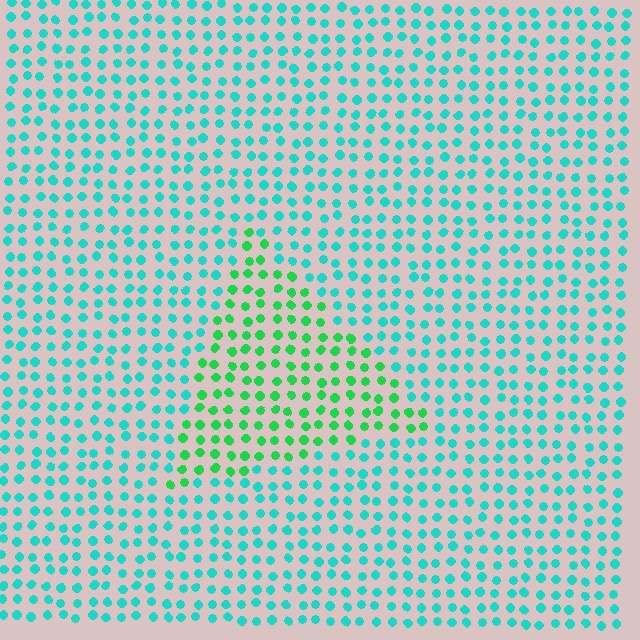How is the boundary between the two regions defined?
The boundary is defined purely by a slight shift in hue (about 41 degrees). Spacing, size, and orientation are identical on both sides.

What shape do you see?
I see a triangle.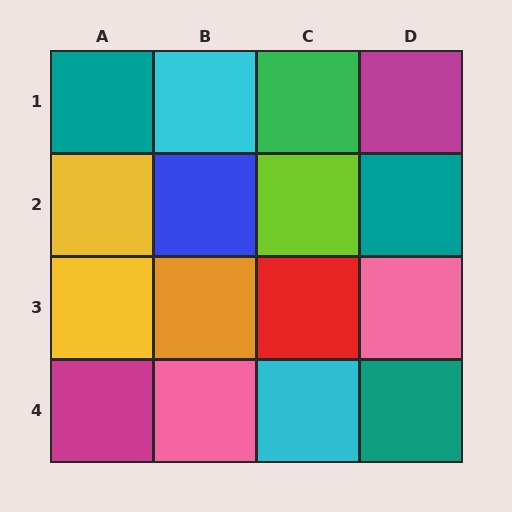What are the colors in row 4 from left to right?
Magenta, pink, cyan, teal.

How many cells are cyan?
2 cells are cyan.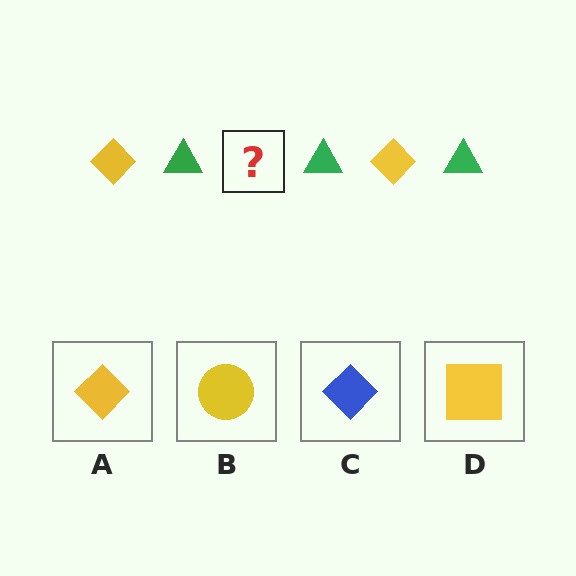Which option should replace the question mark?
Option A.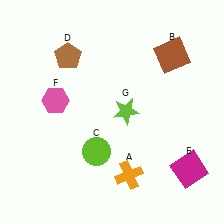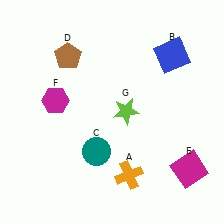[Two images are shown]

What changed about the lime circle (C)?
In Image 1, C is lime. In Image 2, it changed to teal.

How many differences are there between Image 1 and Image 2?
There are 3 differences between the two images.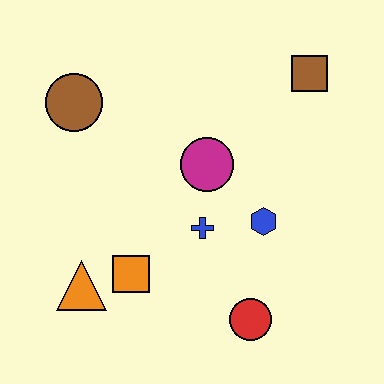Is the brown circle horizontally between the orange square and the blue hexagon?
No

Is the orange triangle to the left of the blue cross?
Yes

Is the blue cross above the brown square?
No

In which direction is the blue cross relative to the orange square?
The blue cross is to the right of the orange square.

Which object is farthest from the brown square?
The orange triangle is farthest from the brown square.